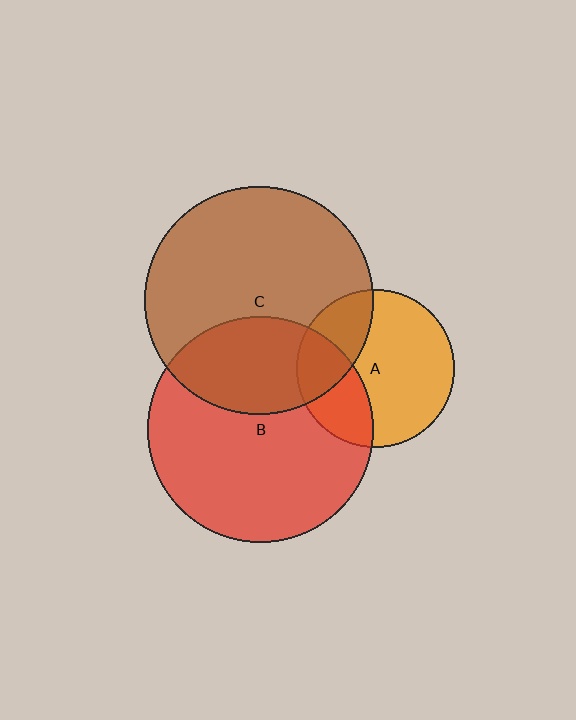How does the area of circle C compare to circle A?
Approximately 2.1 times.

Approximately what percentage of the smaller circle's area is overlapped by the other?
Approximately 30%.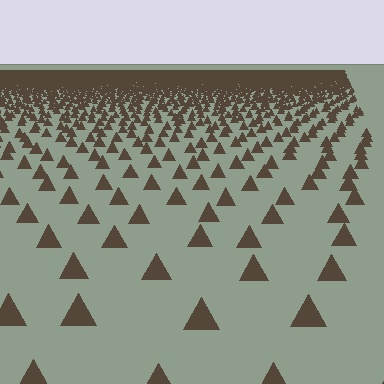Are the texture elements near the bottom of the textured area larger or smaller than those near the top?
Larger. Near the bottom, elements are closer to the viewer and appear at a bigger on-screen size.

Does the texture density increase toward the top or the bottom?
Density increases toward the top.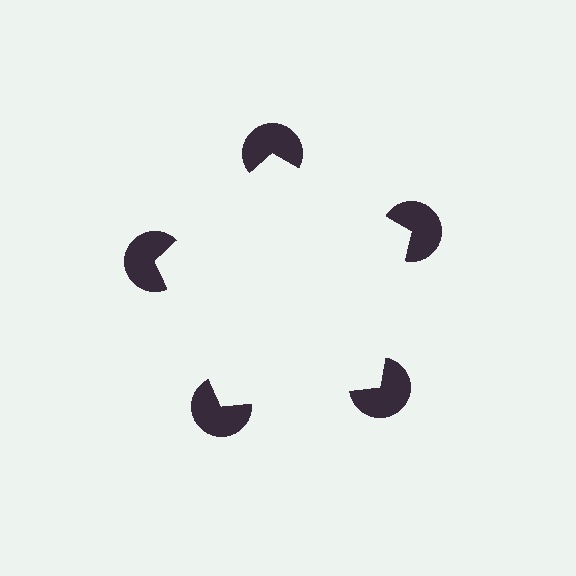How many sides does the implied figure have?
5 sides.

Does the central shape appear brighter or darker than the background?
It typically appears slightly brighter than the background, even though no actual brightness change is drawn.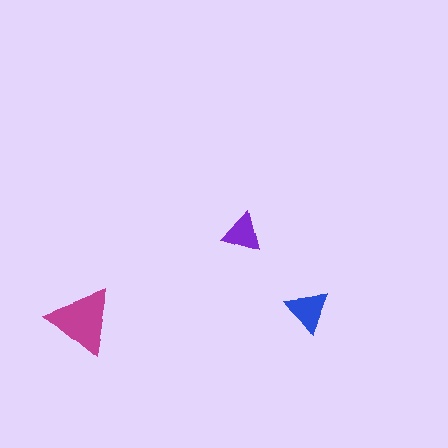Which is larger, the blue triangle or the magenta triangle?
The magenta one.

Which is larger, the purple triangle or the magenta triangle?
The magenta one.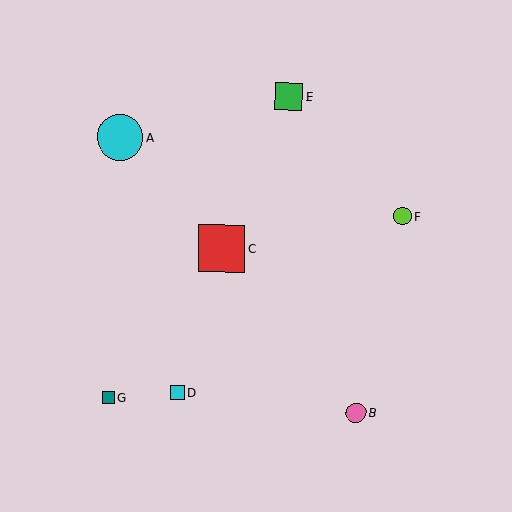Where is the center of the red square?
The center of the red square is at (222, 248).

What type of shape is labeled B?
Shape B is a pink circle.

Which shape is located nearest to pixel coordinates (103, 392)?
The teal square (labeled G) at (108, 397) is nearest to that location.